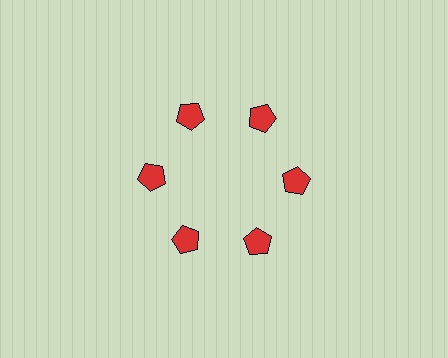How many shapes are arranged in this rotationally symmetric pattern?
There are 6 shapes, arranged in 6 groups of 1.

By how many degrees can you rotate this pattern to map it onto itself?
The pattern maps onto itself every 60 degrees of rotation.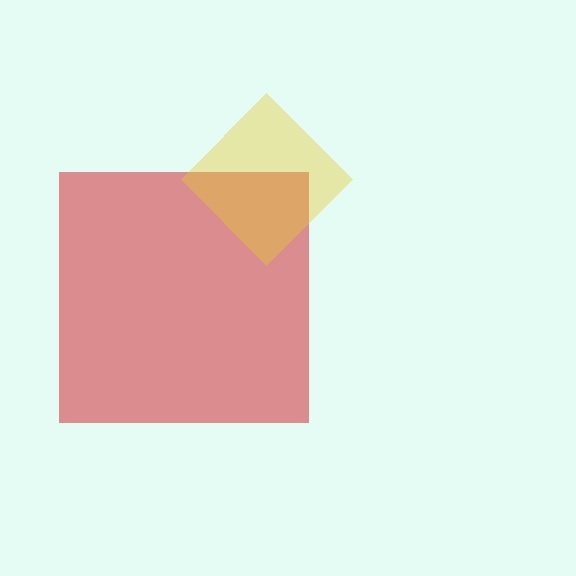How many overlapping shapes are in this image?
There are 2 overlapping shapes in the image.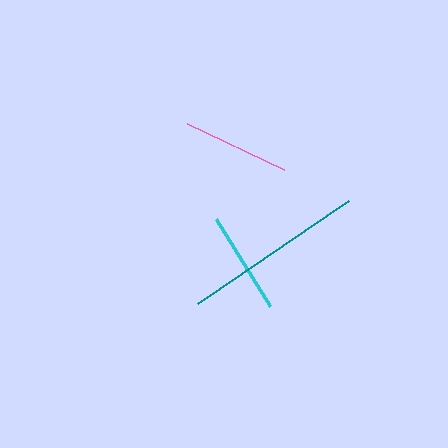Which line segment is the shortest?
The cyan line is the shortest at approximately 103 pixels.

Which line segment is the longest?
The teal line is the longest at approximately 183 pixels.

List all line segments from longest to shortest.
From longest to shortest: teal, pink, cyan.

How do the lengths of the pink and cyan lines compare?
The pink and cyan lines are approximately the same length.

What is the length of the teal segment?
The teal segment is approximately 183 pixels long.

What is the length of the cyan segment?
The cyan segment is approximately 103 pixels long.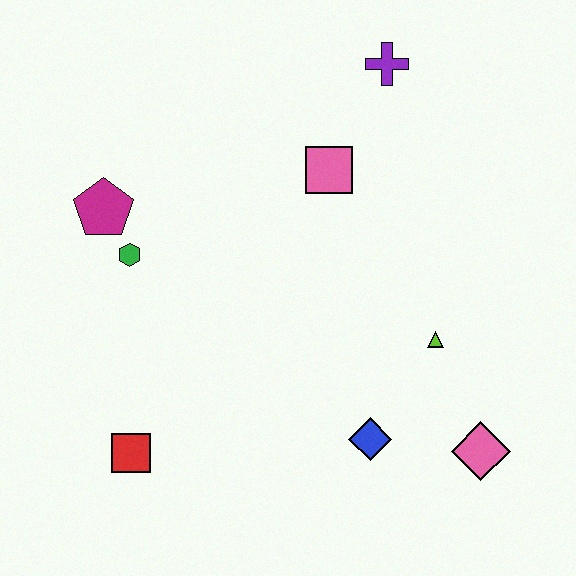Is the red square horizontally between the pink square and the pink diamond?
No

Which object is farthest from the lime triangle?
The magenta pentagon is farthest from the lime triangle.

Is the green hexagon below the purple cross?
Yes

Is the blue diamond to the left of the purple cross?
Yes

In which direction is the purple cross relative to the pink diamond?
The purple cross is above the pink diamond.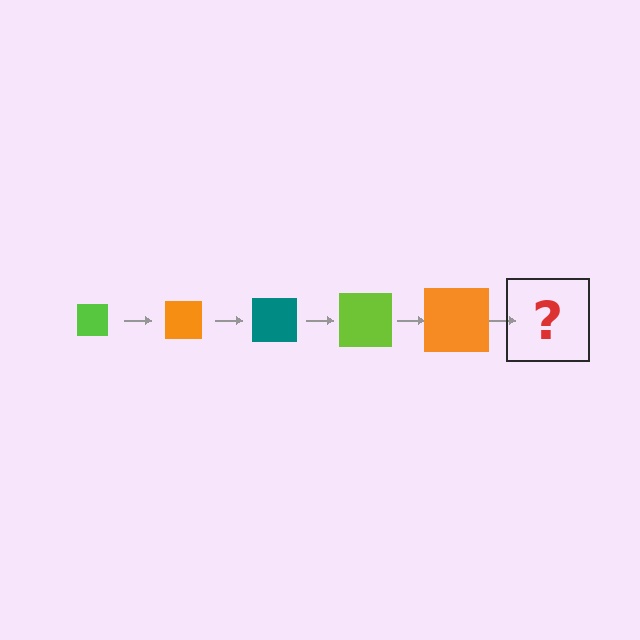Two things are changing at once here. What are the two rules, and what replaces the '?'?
The two rules are that the square grows larger each step and the color cycles through lime, orange, and teal. The '?' should be a teal square, larger than the previous one.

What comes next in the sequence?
The next element should be a teal square, larger than the previous one.